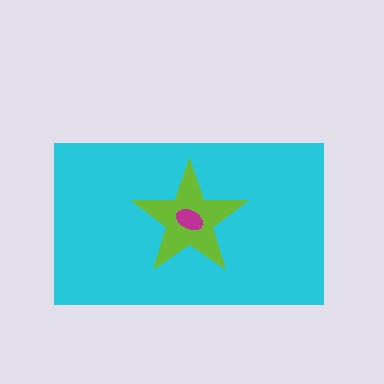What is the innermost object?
The magenta ellipse.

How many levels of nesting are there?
3.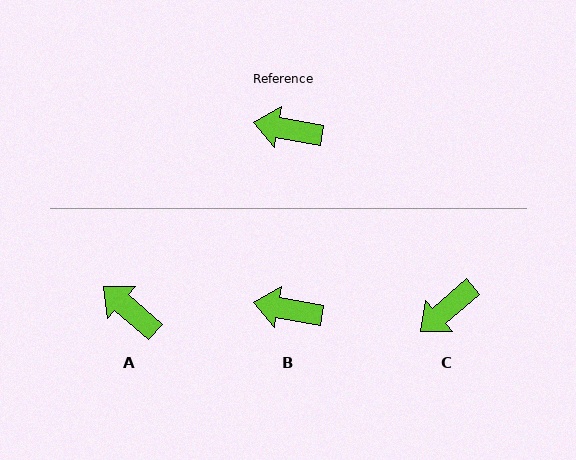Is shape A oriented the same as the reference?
No, it is off by about 31 degrees.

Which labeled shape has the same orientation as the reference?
B.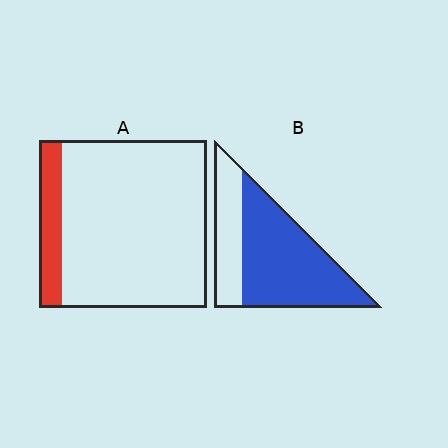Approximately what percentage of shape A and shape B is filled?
A is approximately 15% and B is approximately 70%.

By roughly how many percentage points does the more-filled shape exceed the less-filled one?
By roughly 55 percentage points (B over A).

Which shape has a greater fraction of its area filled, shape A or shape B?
Shape B.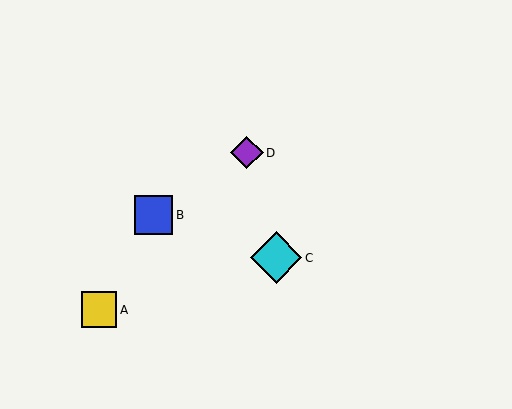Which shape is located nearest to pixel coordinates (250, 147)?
The purple diamond (labeled D) at (247, 153) is nearest to that location.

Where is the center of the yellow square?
The center of the yellow square is at (99, 310).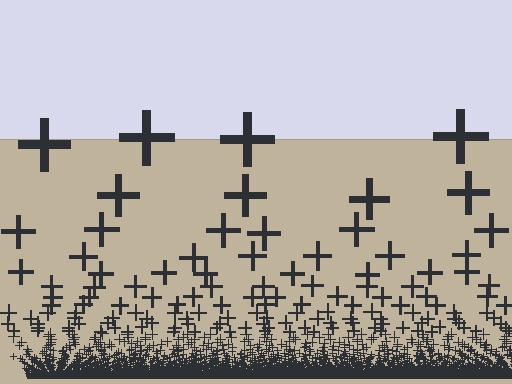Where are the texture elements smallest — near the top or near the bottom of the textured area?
Near the bottom.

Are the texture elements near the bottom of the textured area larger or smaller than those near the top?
Smaller. The gradient is inverted — elements near the bottom are smaller and denser.